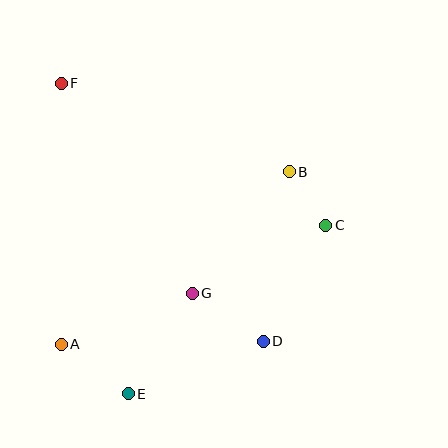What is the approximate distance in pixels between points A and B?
The distance between A and B is approximately 286 pixels.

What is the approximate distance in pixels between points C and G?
The distance between C and G is approximately 150 pixels.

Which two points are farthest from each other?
Points D and F are farthest from each other.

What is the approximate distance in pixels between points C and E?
The distance between C and E is approximately 259 pixels.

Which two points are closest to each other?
Points B and C are closest to each other.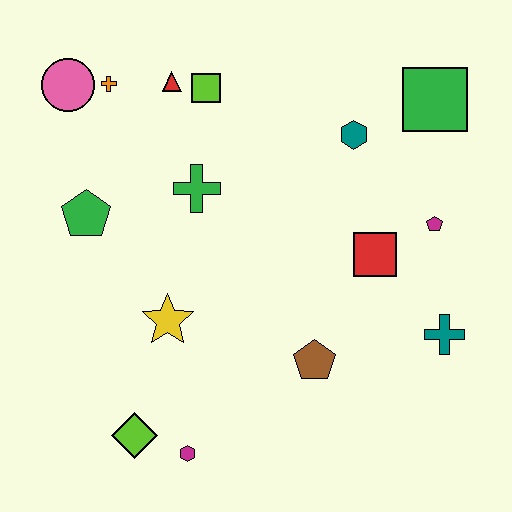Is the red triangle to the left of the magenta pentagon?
Yes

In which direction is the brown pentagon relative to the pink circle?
The brown pentagon is below the pink circle.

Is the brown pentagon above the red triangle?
No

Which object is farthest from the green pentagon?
The teal cross is farthest from the green pentagon.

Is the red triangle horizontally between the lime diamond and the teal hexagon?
Yes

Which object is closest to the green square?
The teal hexagon is closest to the green square.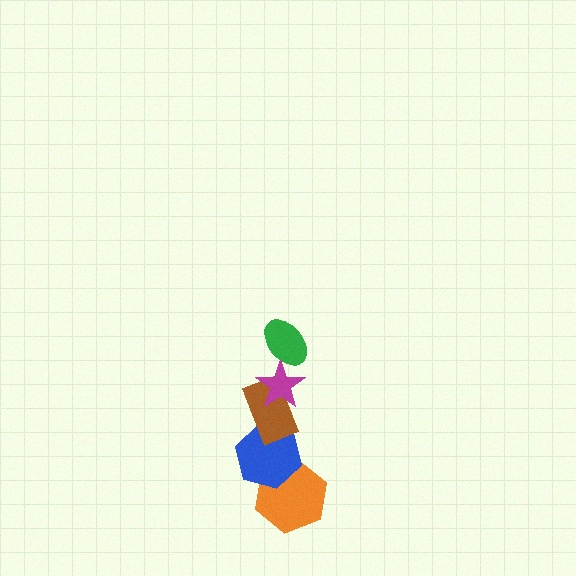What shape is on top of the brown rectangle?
The magenta star is on top of the brown rectangle.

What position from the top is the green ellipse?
The green ellipse is 1st from the top.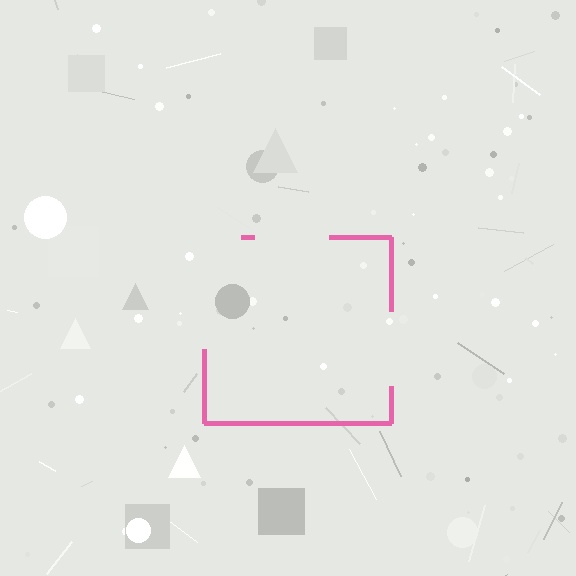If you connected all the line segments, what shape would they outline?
They would outline a square.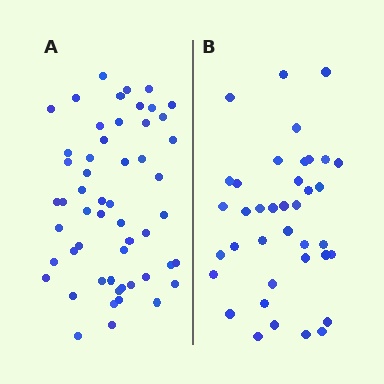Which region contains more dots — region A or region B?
Region A (the left region) has more dots.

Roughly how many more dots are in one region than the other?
Region A has approximately 15 more dots than region B.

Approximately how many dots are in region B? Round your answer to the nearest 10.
About 40 dots. (The exact count is 38, which rounds to 40.)